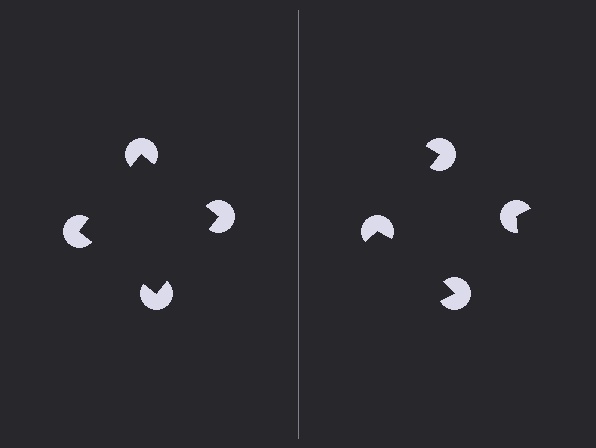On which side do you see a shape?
An illusory square appears on the left side. On the right side the wedge cuts are rotated, so no coherent shape forms.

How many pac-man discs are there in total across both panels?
8 — 4 on each side.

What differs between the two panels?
The pac-man discs are positioned identically on both sides; only the wedge orientations differ. On the left they align to a square; on the right they are misaligned.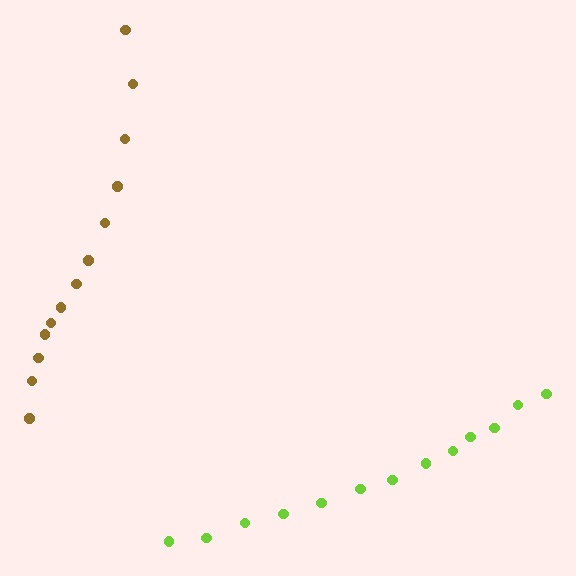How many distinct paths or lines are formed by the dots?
There are 2 distinct paths.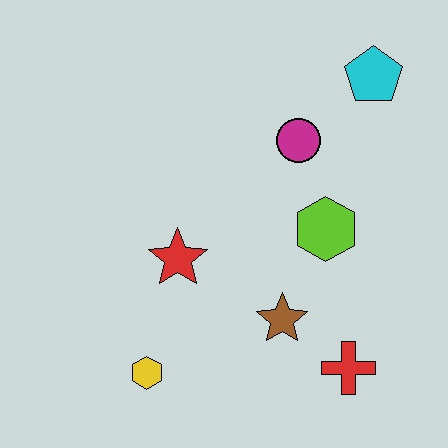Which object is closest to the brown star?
The red cross is closest to the brown star.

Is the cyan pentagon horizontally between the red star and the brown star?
No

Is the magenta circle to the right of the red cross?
No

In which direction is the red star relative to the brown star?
The red star is to the left of the brown star.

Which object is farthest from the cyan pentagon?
The yellow hexagon is farthest from the cyan pentagon.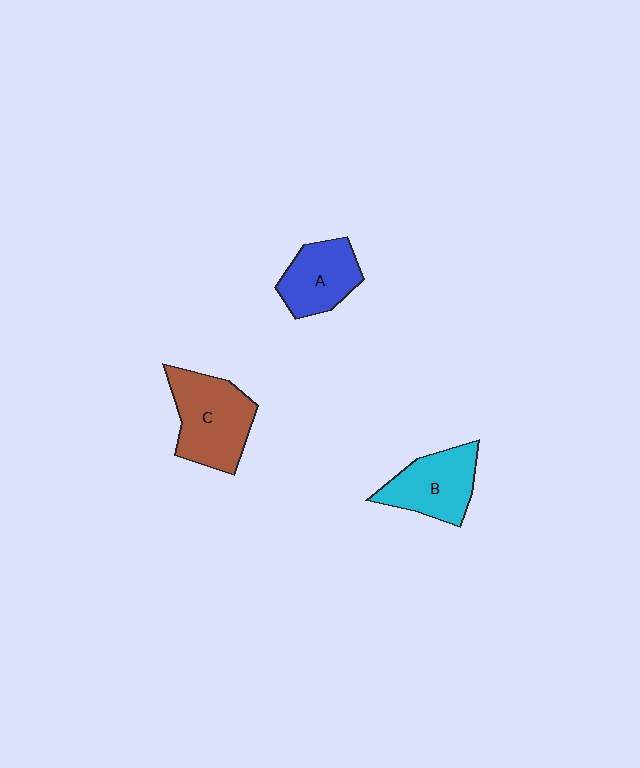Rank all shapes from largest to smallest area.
From largest to smallest: C (brown), B (cyan), A (blue).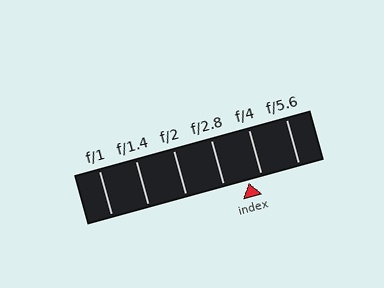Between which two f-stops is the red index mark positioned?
The index mark is between f/2.8 and f/4.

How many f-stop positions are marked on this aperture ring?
There are 6 f-stop positions marked.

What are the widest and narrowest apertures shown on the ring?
The widest aperture shown is f/1 and the narrowest is f/5.6.